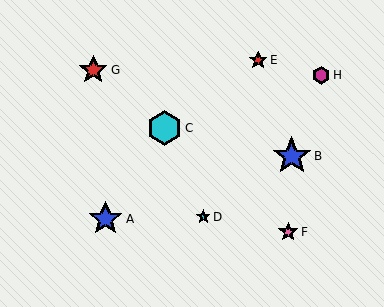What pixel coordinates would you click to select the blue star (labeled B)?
Click at (292, 156) to select the blue star B.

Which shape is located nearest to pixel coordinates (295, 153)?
The blue star (labeled B) at (292, 156) is nearest to that location.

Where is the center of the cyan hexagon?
The center of the cyan hexagon is at (164, 128).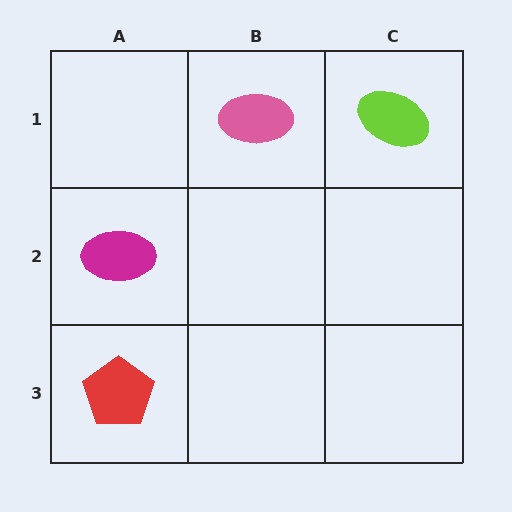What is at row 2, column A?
A magenta ellipse.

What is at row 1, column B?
A pink ellipse.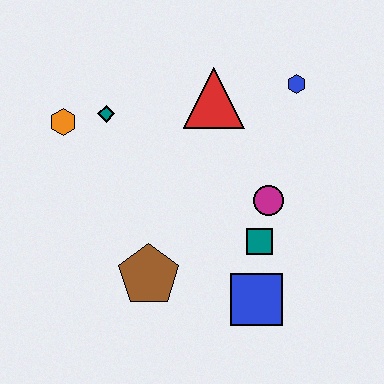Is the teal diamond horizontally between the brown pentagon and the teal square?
No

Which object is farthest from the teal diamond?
The blue square is farthest from the teal diamond.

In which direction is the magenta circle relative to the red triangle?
The magenta circle is below the red triangle.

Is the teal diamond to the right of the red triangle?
No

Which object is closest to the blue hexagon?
The red triangle is closest to the blue hexagon.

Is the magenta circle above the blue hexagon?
No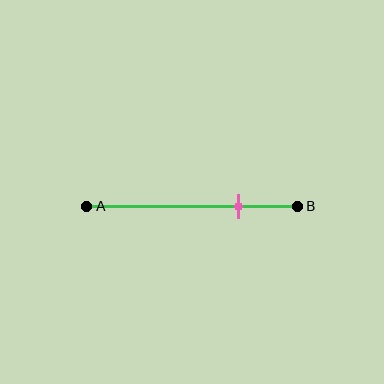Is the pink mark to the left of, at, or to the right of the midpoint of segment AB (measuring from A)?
The pink mark is to the right of the midpoint of segment AB.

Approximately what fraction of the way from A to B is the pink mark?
The pink mark is approximately 70% of the way from A to B.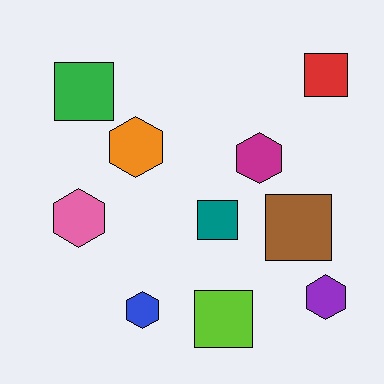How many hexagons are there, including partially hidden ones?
There are 5 hexagons.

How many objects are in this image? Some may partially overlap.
There are 10 objects.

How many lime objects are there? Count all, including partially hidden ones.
There is 1 lime object.